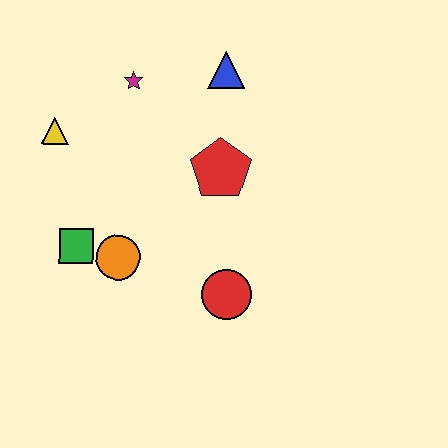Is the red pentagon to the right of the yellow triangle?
Yes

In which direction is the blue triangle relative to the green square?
The blue triangle is above the green square.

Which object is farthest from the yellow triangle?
The red circle is farthest from the yellow triangle.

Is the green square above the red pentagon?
No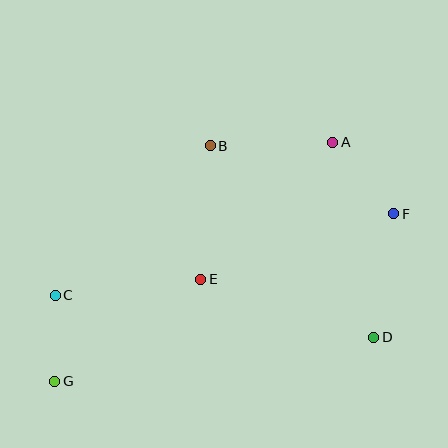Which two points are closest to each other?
Points C and G are closest to each other.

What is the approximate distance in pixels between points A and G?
The distance between A and G is approximately 367 pixels.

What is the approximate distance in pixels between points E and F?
The distance between E and F is approximately 204 pixels.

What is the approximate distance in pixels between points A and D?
The distance between A and D is approximately 199 pixels.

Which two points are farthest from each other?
Points F and G are farthest from each other.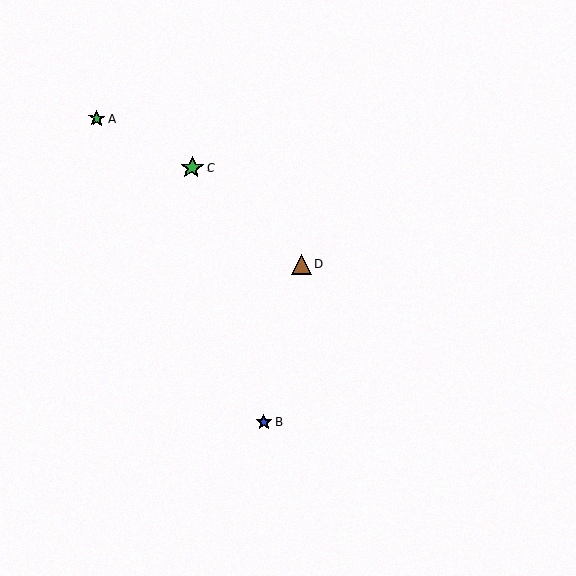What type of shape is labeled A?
Shape A is a green star.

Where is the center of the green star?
The center of the green star is at (97, 118).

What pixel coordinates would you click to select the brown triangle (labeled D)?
Click at (302, 265) to select the brown triangle D.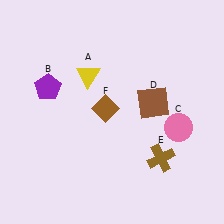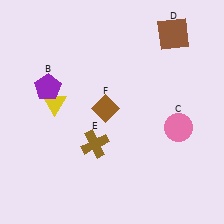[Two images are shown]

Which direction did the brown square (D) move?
The brown square (D) moved up.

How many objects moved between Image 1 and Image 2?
3 objects moved between the two images.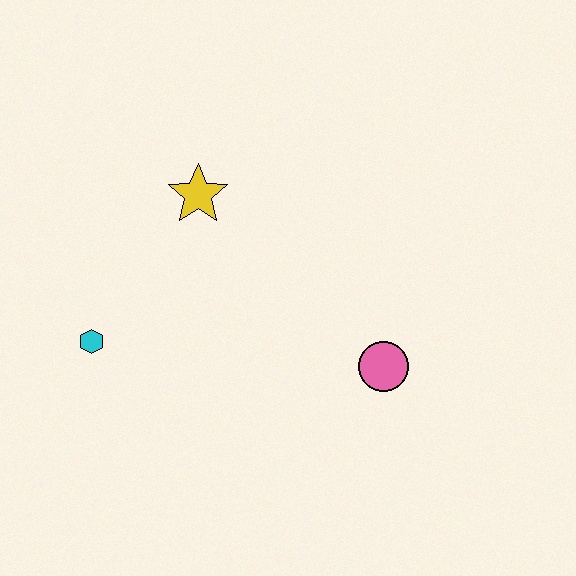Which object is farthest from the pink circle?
The cyan hexagon is farthest from the pink circle.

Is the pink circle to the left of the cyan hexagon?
No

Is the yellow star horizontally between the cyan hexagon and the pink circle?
Yes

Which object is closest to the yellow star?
The cyan hexagon is closest to the yellow star.